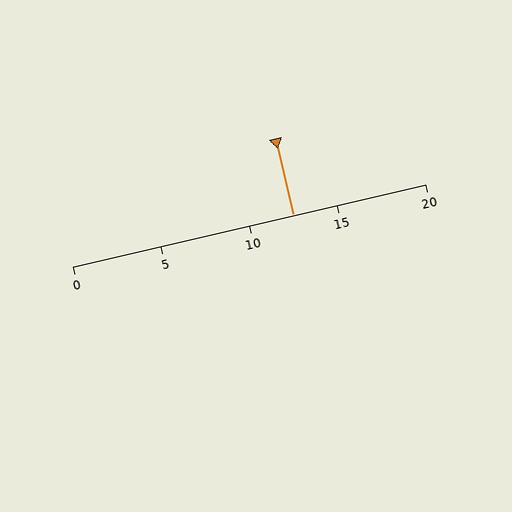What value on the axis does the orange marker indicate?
The marker indicates approximately 12.5.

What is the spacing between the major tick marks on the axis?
The major ticks are spaced 5 apart.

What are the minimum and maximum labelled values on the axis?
The axis runs from 0 to 20.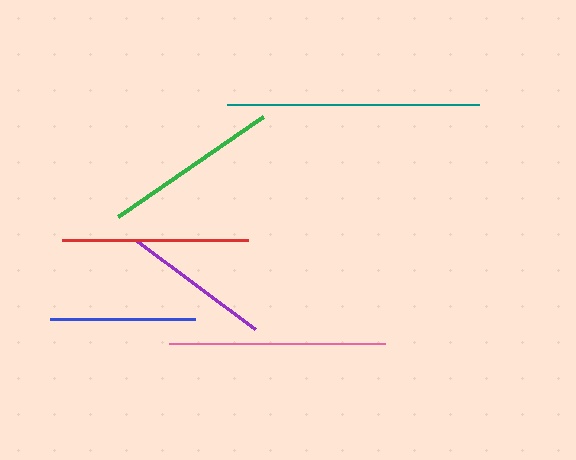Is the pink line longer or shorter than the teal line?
The teal line is longer than the pink line.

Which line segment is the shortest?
The blue line is the shortest at approximately 146 pixels.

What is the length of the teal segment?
The teal segment is approximately 252 pixels long.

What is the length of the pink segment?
The pink segment is approximately 216 pixels long.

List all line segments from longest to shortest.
From longest to shortest: teal, pink, red, green, purple, blue.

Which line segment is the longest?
The teal line is the longest at approximately 252 pixels.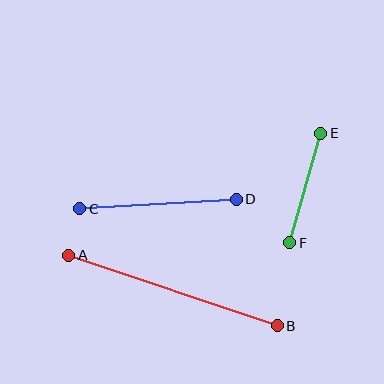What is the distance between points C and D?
The distance is approximately 157 pixels.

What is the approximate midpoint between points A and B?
The midpoint is at approximately (173, 290) pixels.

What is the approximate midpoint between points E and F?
The midpoint is at approximately (305, 188) pixels.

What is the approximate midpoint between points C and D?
The midpoint is at approximately (158, 204) pixels.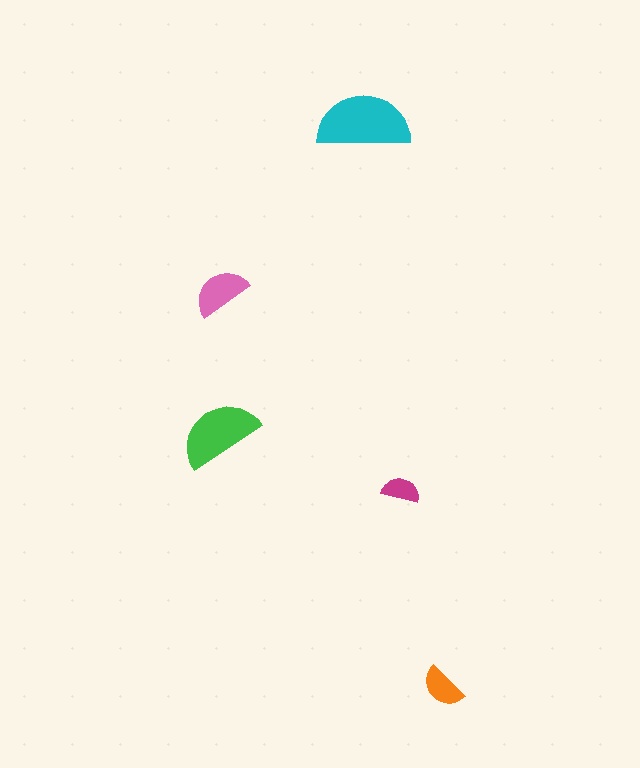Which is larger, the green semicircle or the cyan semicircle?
The cyan one.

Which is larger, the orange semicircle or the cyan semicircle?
The cyan one.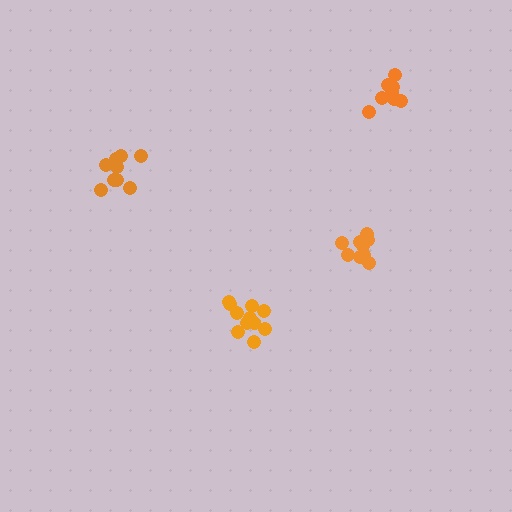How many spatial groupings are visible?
There are 4 spatial groupings.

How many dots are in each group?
Group 1: 12 dots, Group 2: 11 dots, Group 3: 9 dots, Group 4: 9 dots (41 total).